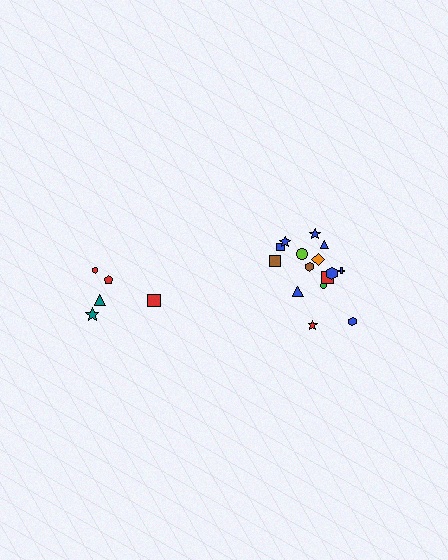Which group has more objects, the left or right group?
The right group.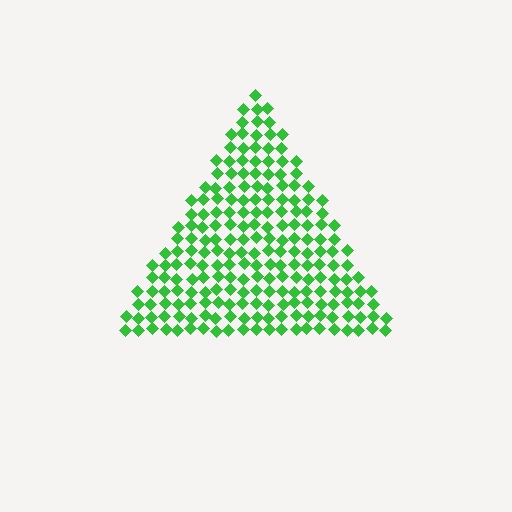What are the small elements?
The small elements are diamonds.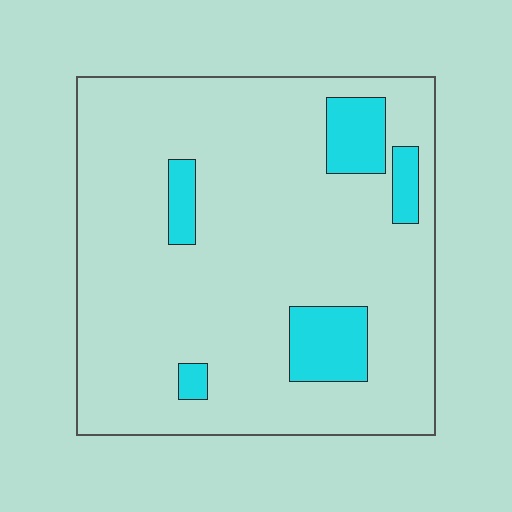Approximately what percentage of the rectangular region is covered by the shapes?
Approximately 15%.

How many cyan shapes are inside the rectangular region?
5.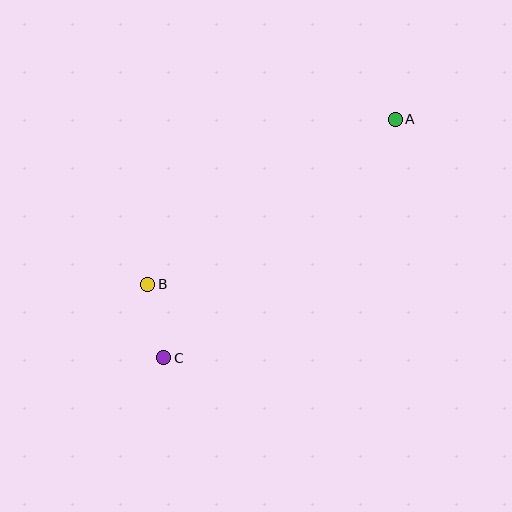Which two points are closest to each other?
Points B and C are closest to each other.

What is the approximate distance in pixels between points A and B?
The distance between A and B is approximately 297 pixels.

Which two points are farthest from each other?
Points A and C are farthest from each other.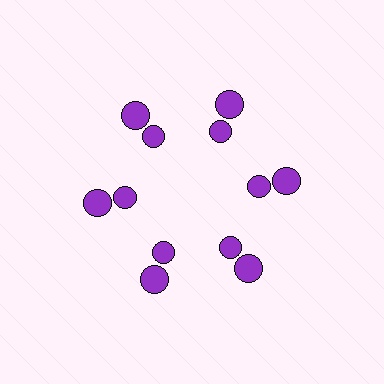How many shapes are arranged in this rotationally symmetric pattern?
There are 12 shapes, arranged in 6 groups of 2.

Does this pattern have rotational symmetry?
Yes, this pattern has 6-fold rotational symmetry. It looks the same after rotating 60 degrees around the center.